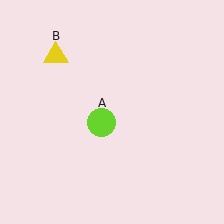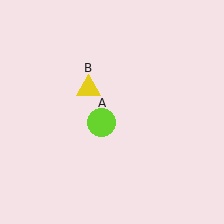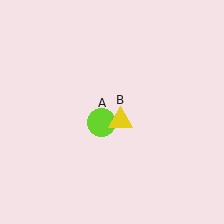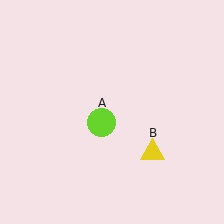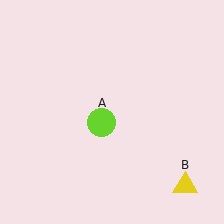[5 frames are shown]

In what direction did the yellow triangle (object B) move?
The yellow triangle (object B) moved down and to the right.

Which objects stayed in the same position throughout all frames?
Lime circle (object A) remained stationary.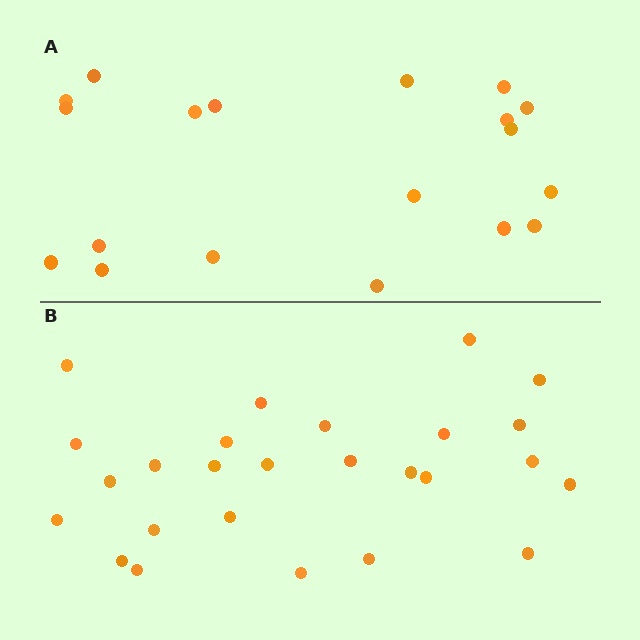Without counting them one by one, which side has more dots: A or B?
Region B (the bottom region) has more dots.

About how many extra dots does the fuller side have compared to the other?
Region B has roughly 8 or so more dots than region A.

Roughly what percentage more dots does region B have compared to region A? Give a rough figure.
About 35% more.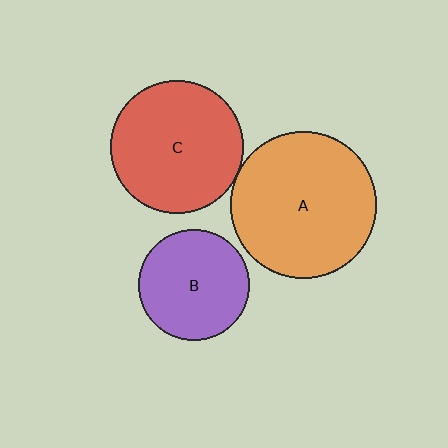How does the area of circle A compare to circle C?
Approximately 1.2 times.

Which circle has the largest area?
Circle A (orange).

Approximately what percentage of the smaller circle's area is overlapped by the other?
Approximately 5%.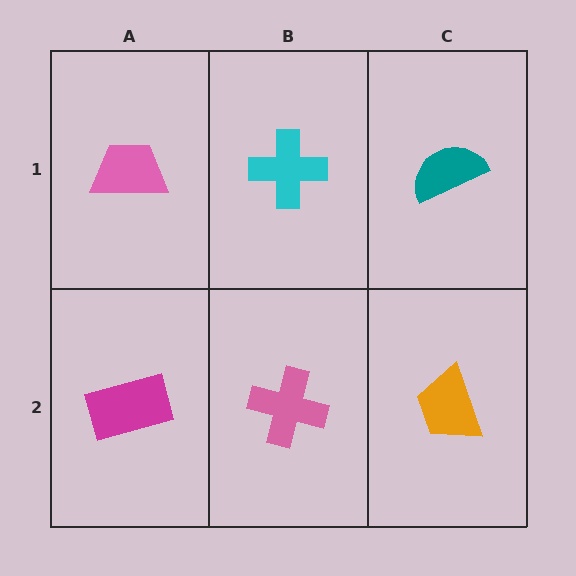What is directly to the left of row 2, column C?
A pink cross.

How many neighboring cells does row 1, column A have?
2.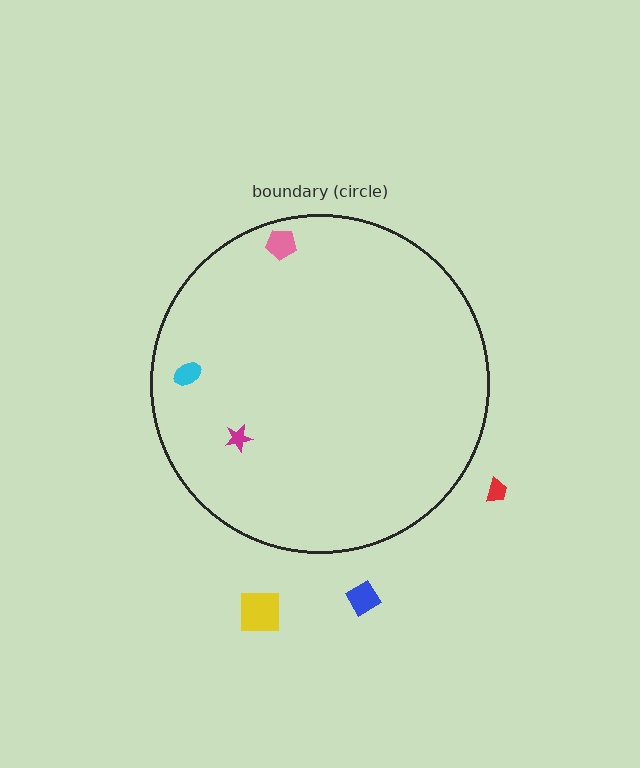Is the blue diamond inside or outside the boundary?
Outside.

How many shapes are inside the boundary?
3 inside, 3 outside.